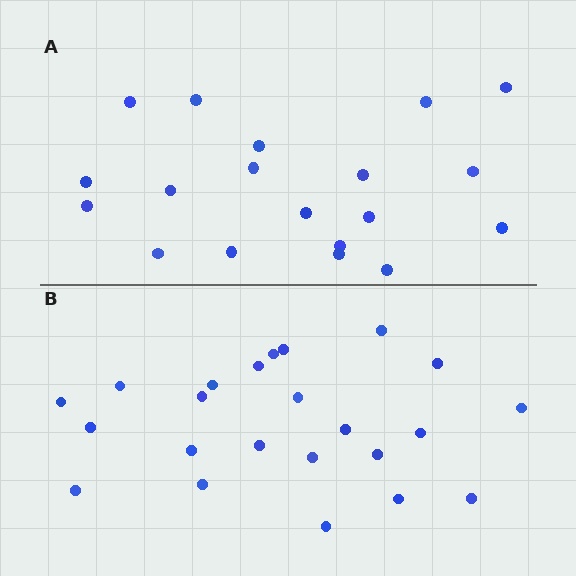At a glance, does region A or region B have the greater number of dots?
Region B (the bottom region) has more dots.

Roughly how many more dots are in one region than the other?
Region B has about 4 more dots than region A.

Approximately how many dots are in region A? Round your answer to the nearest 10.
About 20 dots. (The exact count is 19, which rounds to 20.)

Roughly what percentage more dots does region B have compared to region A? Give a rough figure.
About 20% more.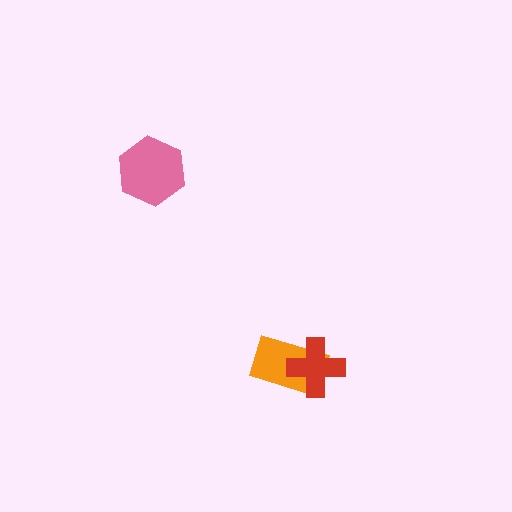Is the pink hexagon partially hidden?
No, no other shape covers it.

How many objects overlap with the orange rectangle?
1 object overlaps with the orange rectangle.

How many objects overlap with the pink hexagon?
0 objects overlap with the pink hexagon.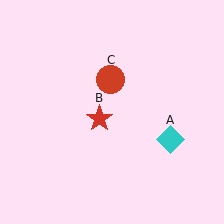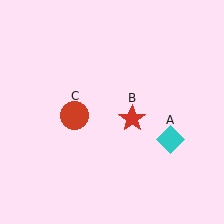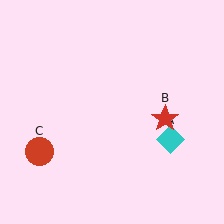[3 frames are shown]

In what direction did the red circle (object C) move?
The red circle (object C) moved down and to the left.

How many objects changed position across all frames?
2 objects changed position: red star (object B), red circle (object C).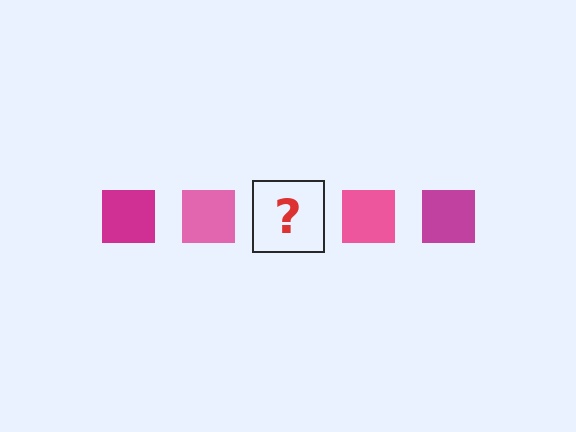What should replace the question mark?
The question mark should be replaced with a magenta square.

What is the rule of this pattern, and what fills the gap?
The rule is that the pattern cycles through magenta, pink squares. The gap should be filled with a magenta square.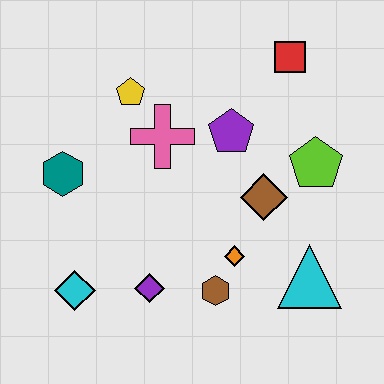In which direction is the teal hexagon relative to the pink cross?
The teal hexagon is to the left of the pink cross.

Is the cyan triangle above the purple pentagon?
No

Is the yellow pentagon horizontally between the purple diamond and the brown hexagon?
No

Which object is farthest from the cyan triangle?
The teal hexagon is farthest from the cyan triangle.